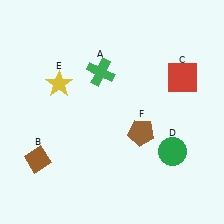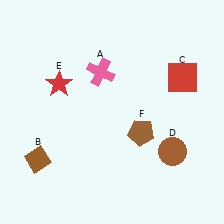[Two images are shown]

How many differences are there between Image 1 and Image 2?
There are 3 differences between the two images.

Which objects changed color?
A changed from green to pink. D changed from green to brown. E changed from yellow to red.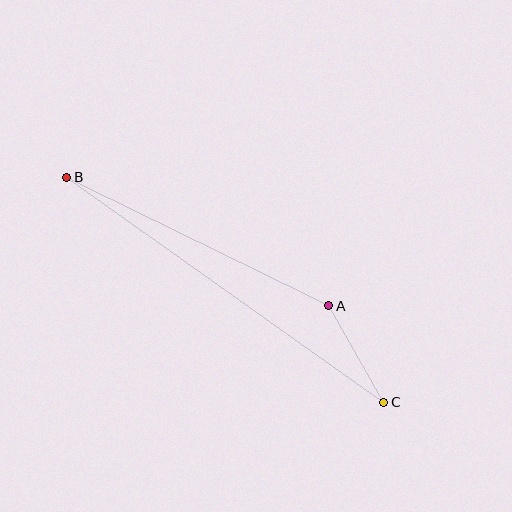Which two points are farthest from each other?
Points B and C are farthest from each other.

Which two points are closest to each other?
Points A and C are closest to each other.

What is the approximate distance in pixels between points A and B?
The distance between A and B is approximately 292 pixels.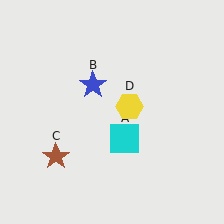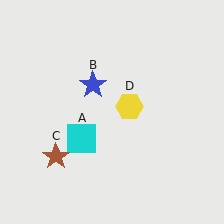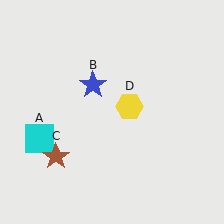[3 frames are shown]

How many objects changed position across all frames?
1 object changed position: cyan square (object A).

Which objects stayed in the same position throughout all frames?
Blue star (object B) and brown star (object C) and yellow hexagon (object D) remained stationary.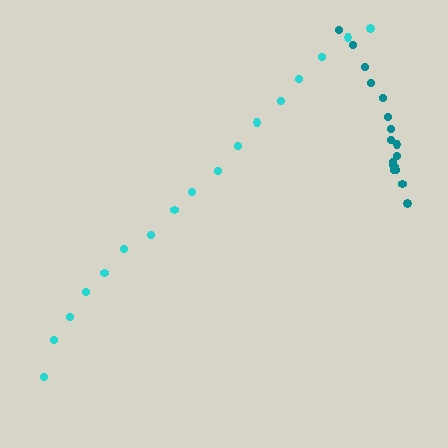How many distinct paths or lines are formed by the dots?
There are 2 distinct paths.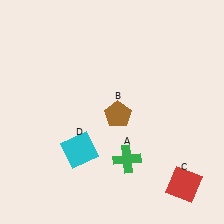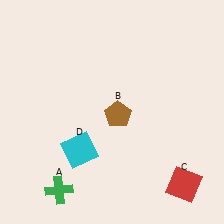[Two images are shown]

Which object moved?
The green cross (A) moved left.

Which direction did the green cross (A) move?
The green cross (A) moved left.